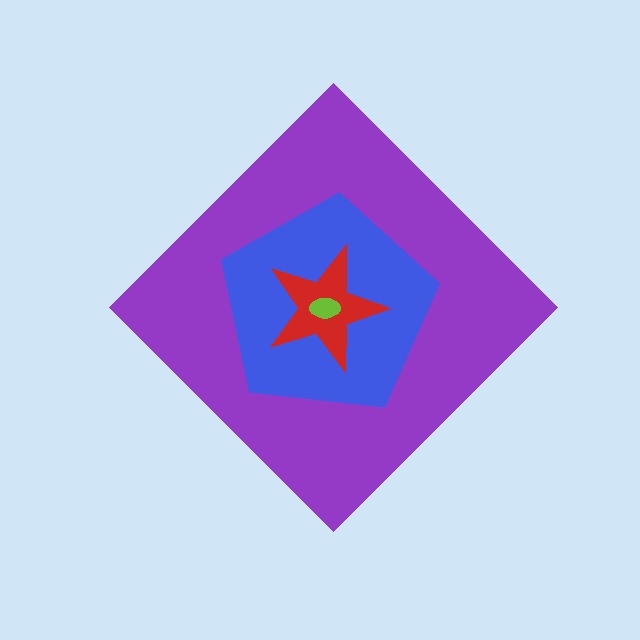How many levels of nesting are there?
4.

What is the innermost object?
The lime ellipse.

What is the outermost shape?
The purple diamond.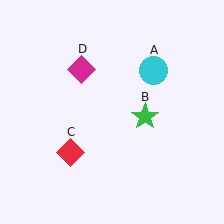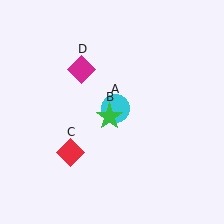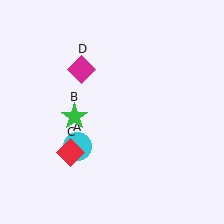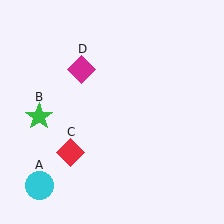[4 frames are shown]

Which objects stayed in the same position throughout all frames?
Red diamond (object C) and magenta diamond (object D) remained stationary.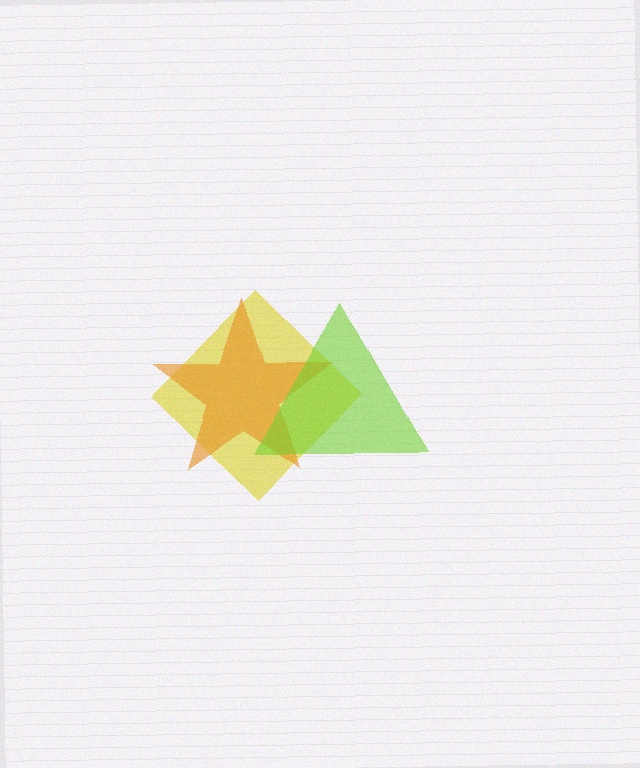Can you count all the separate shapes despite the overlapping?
Yes, there are 3 separate shapes.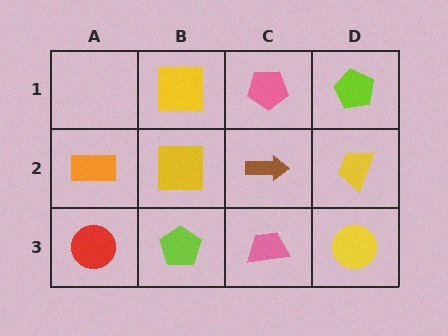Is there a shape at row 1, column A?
No, that cell is empty.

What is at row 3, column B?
A lime pentagon.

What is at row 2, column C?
A brown arrow.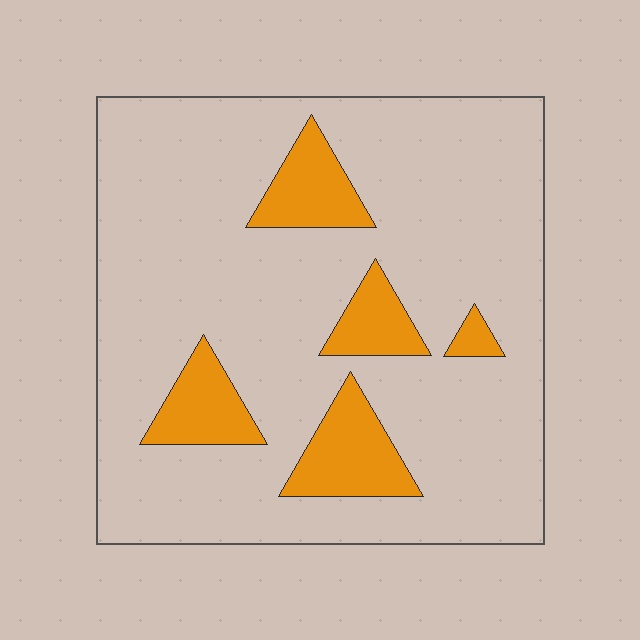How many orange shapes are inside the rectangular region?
5.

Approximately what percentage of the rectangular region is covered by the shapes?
Approximately 15%.